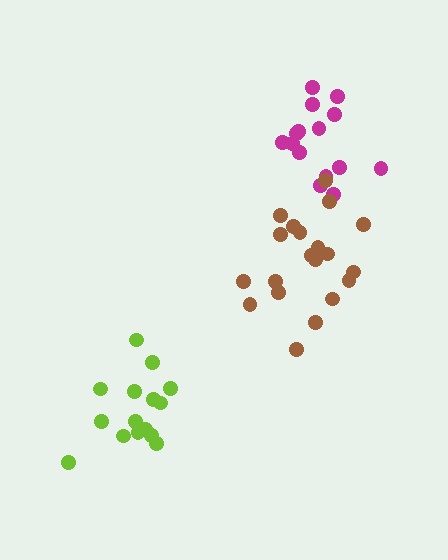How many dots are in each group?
Group 1: 15 dots, Group 2: 15 dots, Group 3: 20 dots (50 total).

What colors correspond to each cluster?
The clusters are colored: lime, magenta, brown.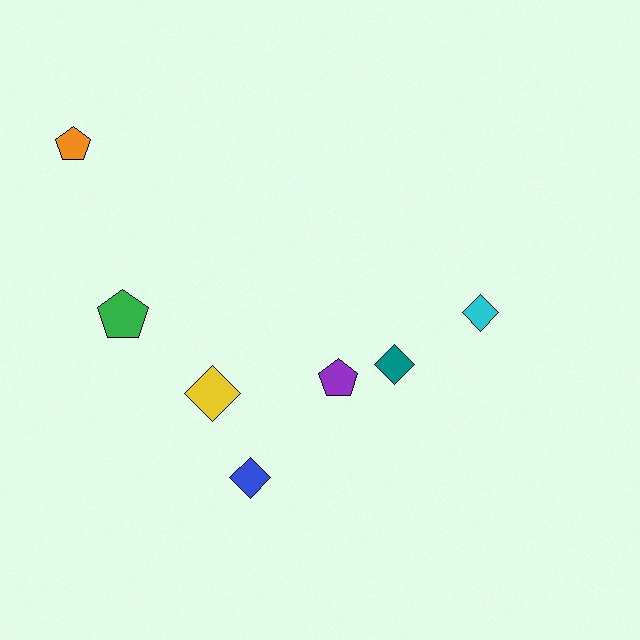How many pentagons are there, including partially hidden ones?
There are 3 pentagons.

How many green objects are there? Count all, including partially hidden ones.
There is 1 green object.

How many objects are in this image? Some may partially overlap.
There are 7 objects.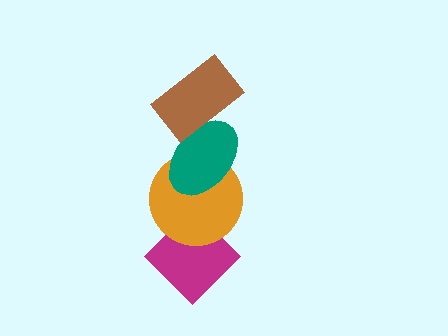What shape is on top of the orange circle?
The teal ellipse is on top of the orange circle.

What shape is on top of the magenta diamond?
The orange circle is on top of the magenta diamond.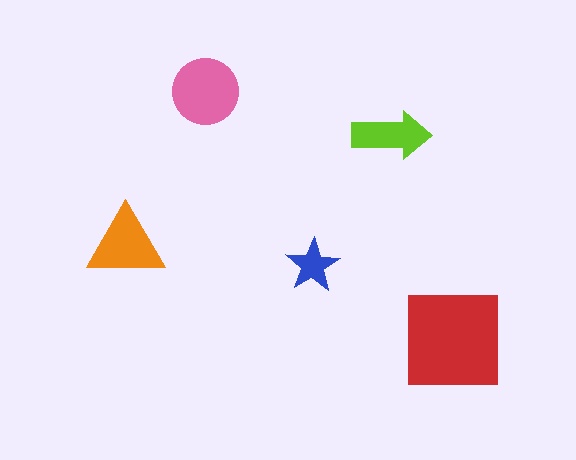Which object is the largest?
The red square.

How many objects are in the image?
There are 5 objects in the image.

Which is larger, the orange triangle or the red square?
The red square.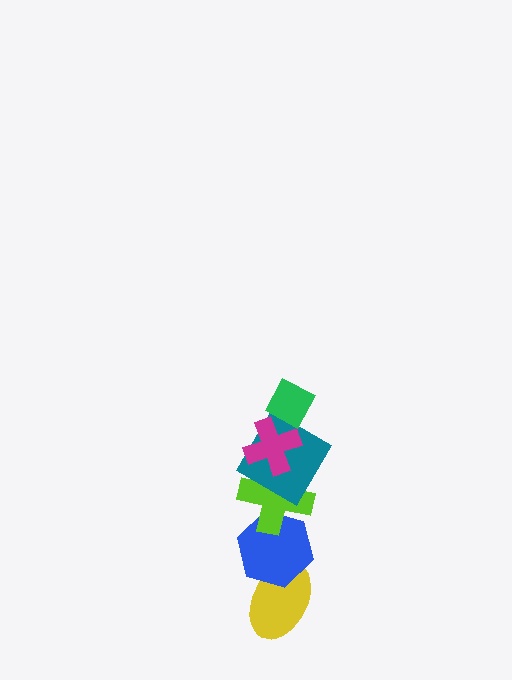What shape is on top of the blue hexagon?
The lime cross is on top of the blue hexagon.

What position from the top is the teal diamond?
The teal diamond is 3rd from the top.